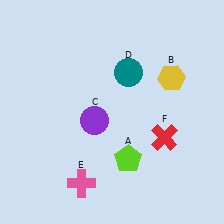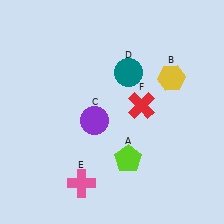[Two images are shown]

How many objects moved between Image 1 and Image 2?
1 object moved between the two images.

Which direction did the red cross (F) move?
The red cross (F) moved up.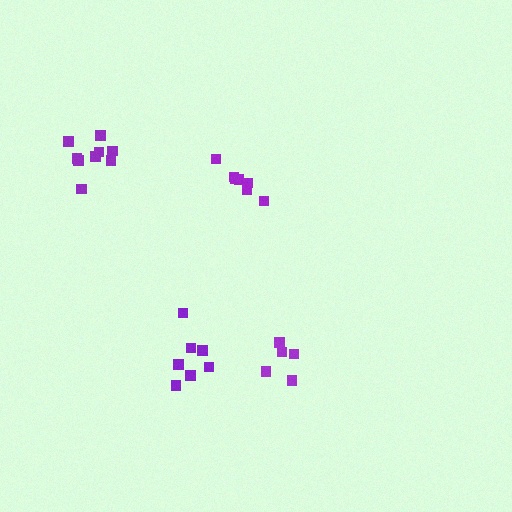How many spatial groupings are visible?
There are 4 spatial groupings.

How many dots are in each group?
Group 1: 7 dots, Group 2: 5 dots, Group 3: 7 dots, Group 4: 9 dots (28 total).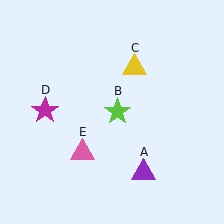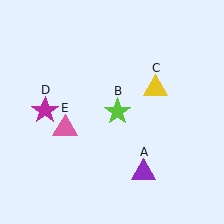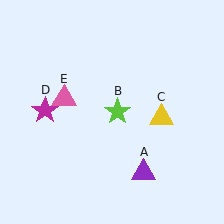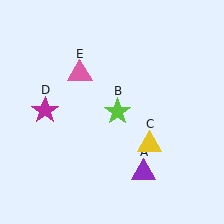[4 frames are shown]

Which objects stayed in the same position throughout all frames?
Purple triangle (object A) and lime star (object B) and magenta star (object D) remained stationary.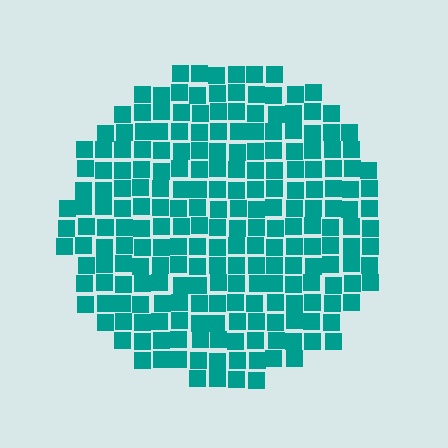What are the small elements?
The small elements are squares.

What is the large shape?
The large shape is a circle.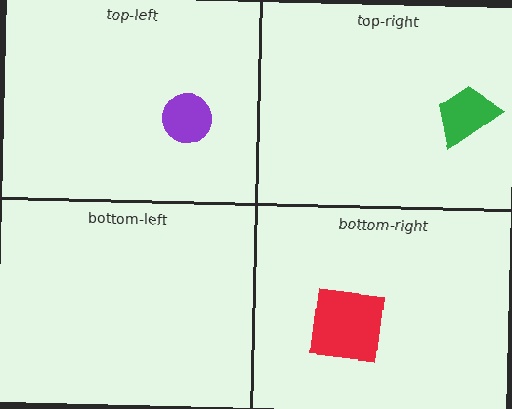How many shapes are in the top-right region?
1.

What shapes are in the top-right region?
The green trapezoid.